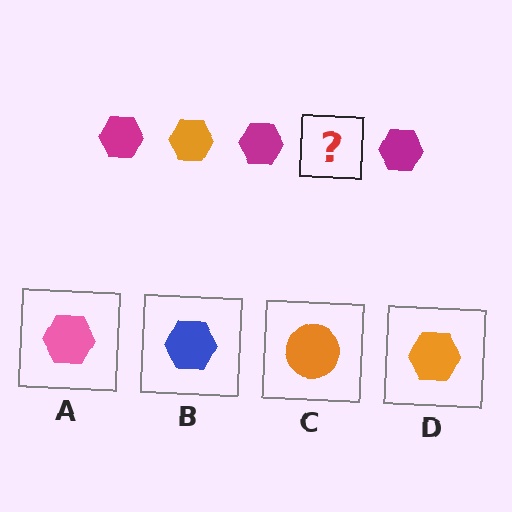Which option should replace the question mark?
Option D.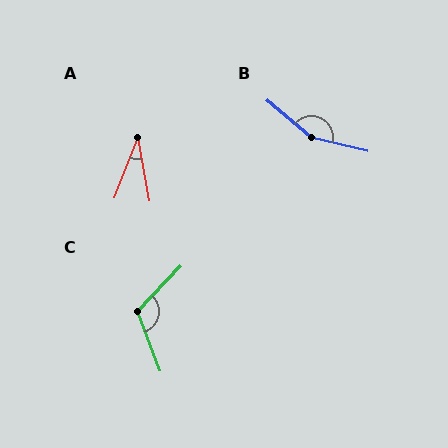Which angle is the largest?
B, at approximately 153 degrees.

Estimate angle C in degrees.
Approximately 116 degrees.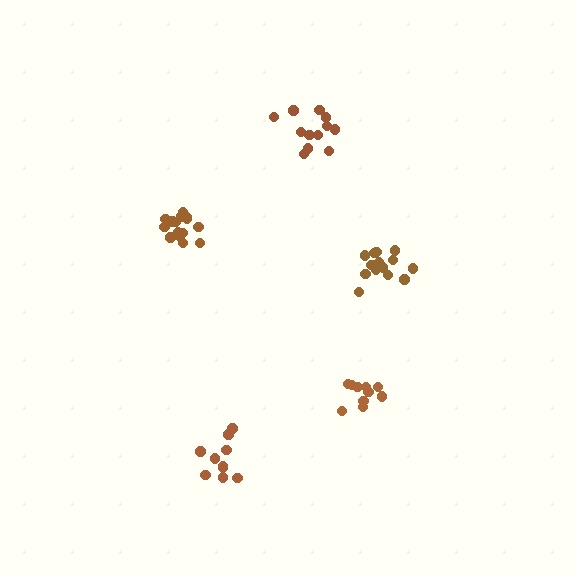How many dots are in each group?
Group 1: 10 dots, Group 2: 15 dots, Group 3: 10 dots, Group 4: 12 dots, Group 5: 15 dots (62 total).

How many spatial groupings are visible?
There are 5 spatial groupings.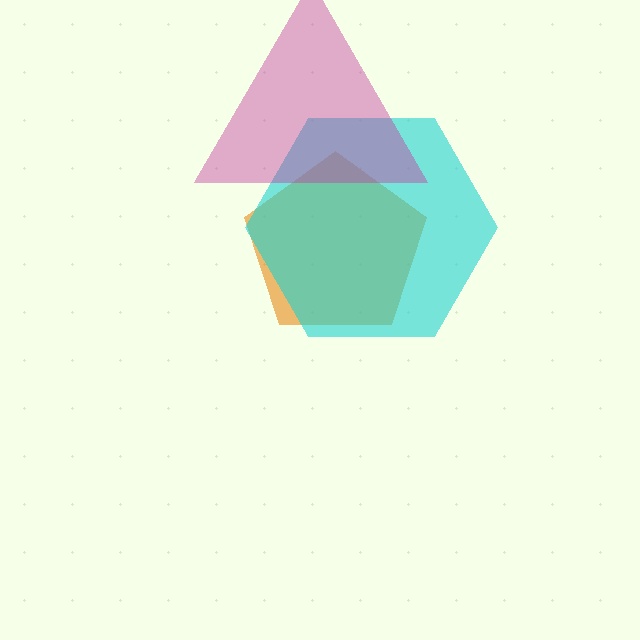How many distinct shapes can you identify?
There are 3 distinct shapes: an orange pentagon, a cyan hexagon, a magenta triangle.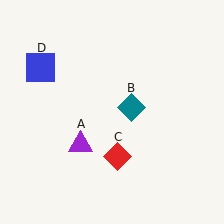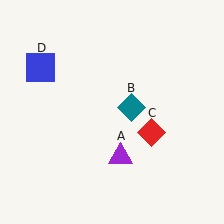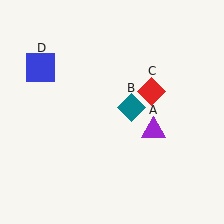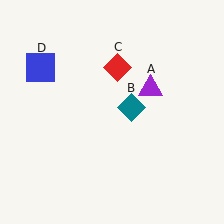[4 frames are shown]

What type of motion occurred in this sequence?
The purple triangle (object A), red diamond (object C) rotated counterclockwise around the center of the scene.